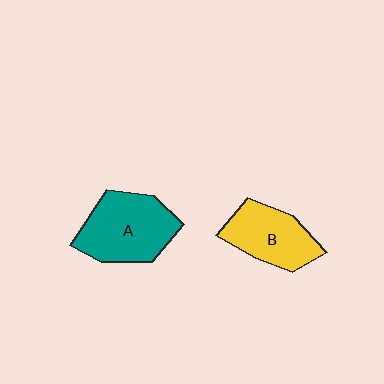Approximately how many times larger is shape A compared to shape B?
Approximately 1.3 times.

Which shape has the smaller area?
Shape B (yellow).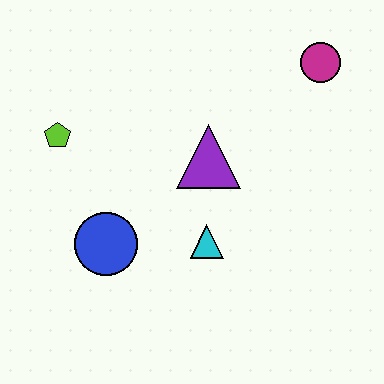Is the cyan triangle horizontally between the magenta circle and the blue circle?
Yes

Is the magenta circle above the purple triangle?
Yes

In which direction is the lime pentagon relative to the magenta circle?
The lime pentagon is to the left of the magenta circle.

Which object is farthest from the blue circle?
The magenta circle is farthest from the blue circle.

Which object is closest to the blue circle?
The cyan triangle is closest to the blue circle.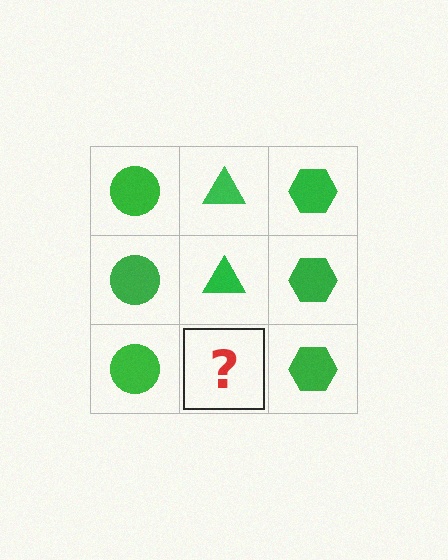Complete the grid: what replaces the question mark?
The question mark should be replaced with a green triangle.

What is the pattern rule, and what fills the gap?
The rule is that each column has a consistent shape. The gap should be filled with a green triangle.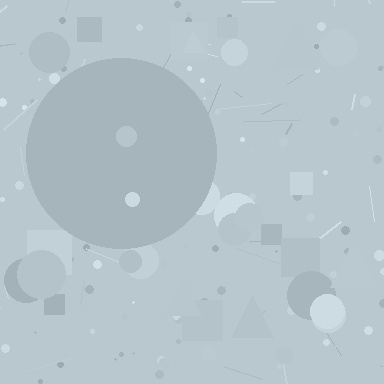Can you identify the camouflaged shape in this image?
The camouflaged shape is a circle.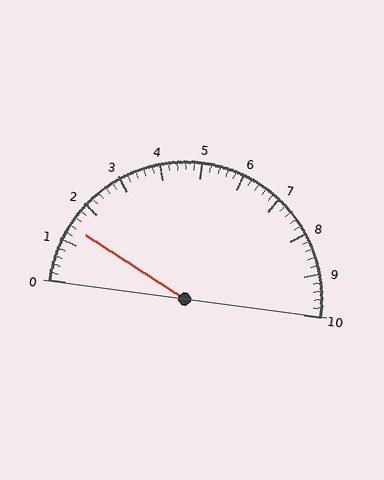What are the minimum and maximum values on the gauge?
The gauge ranges from 0 to 10.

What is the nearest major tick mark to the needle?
The nearest major tick mark is 1.